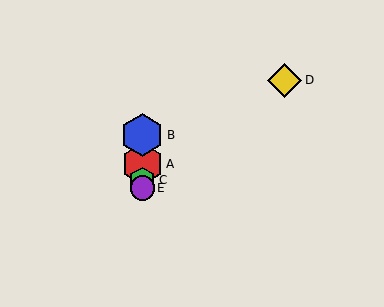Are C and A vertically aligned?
Yes, both are at x≈142.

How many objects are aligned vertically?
4 objects (A, B, C, E) are aligned vertically.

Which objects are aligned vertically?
Objects A, B, C, E are aligned vertically.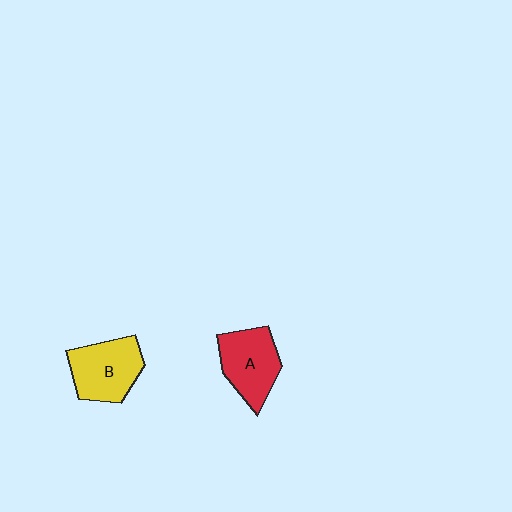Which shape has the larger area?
Shape B (yellow).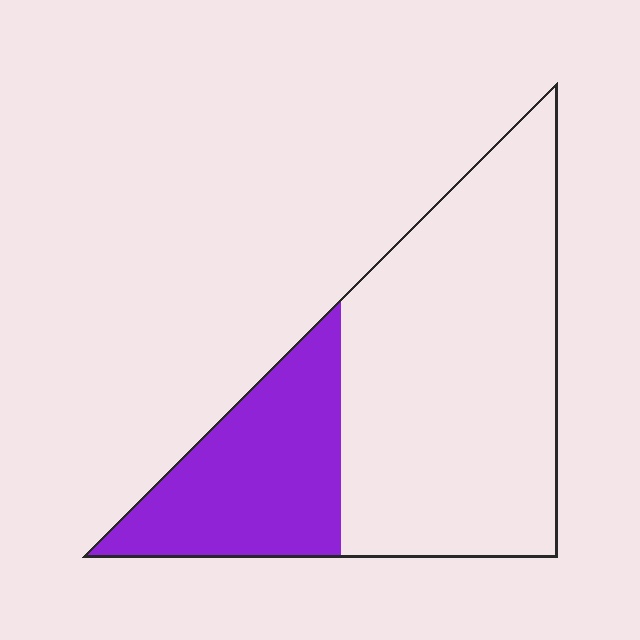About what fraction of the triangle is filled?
About one third (1/3).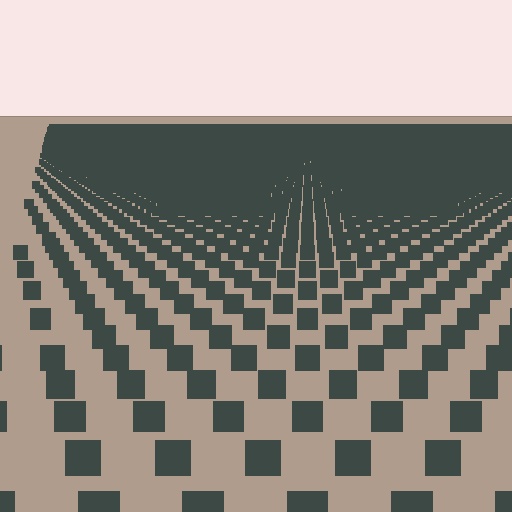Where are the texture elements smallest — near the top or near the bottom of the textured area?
Near the top.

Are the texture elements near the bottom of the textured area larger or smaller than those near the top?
Larger. Near the bottom, elements are closer to the viewer and appear at a bigger on-screen size.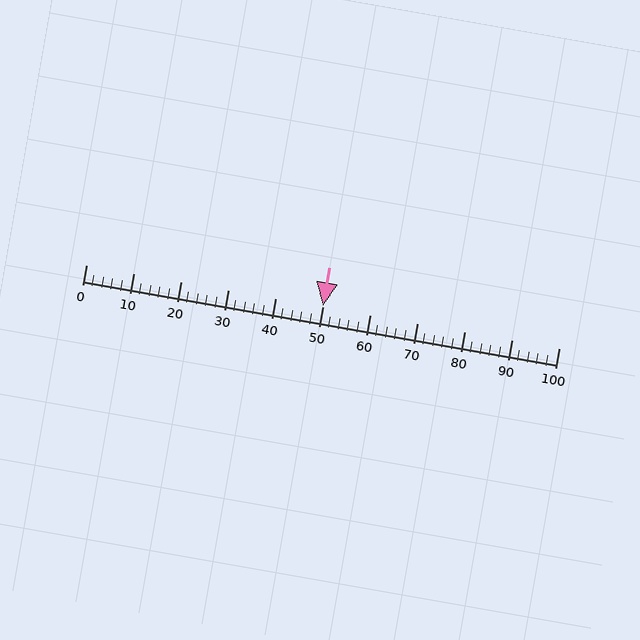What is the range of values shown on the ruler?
The ruler shows values from 0 to 100.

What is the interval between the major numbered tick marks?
The major tick marks are spaced 10 units apart.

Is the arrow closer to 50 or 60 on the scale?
The arrow is closer to 50.